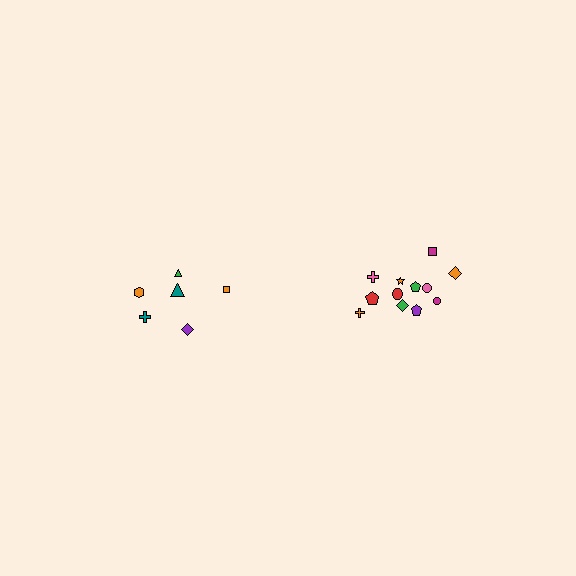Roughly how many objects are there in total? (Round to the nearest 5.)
Roughly 20 objects in total.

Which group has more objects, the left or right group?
The right group.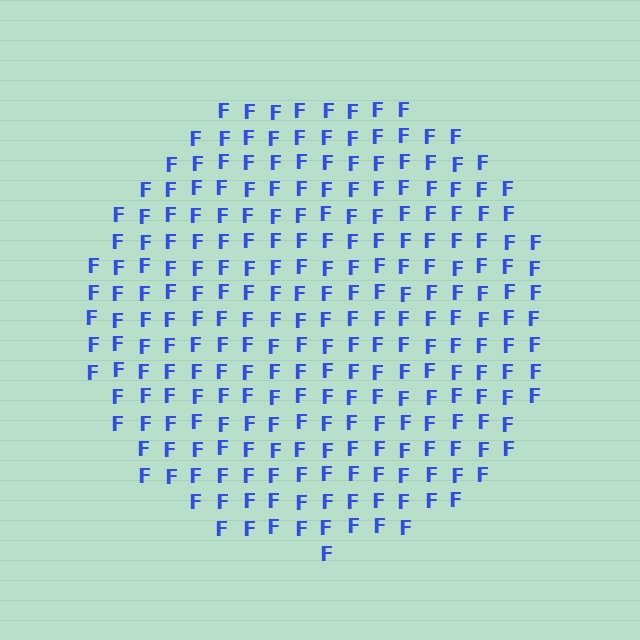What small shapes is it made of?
It is made of small letter F's.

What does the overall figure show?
The overall figure shows a circle.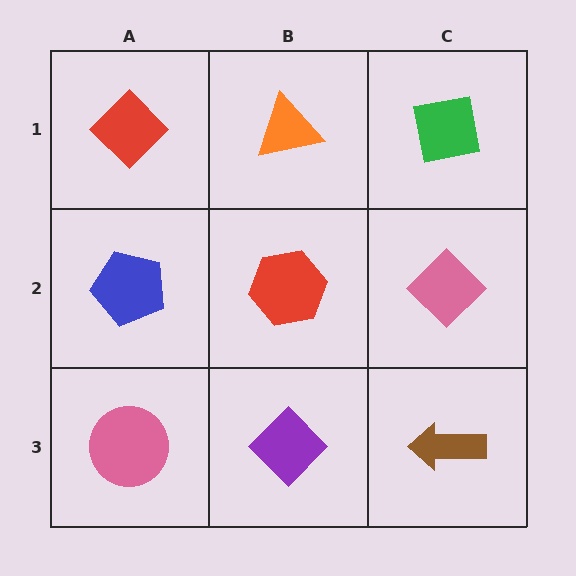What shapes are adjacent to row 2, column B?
An orange triangle (row 1, column B), a purple diamond (row 3, column B), a blue pentagon (row 2, column A), a pink diamond (row 2, column C).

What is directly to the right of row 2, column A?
A red hexagon.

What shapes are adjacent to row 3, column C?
A pink diamond (row 2, column C), a purple diamond (row 3, column B).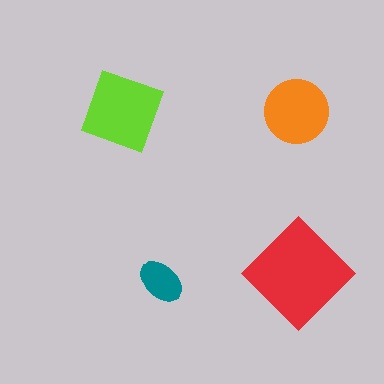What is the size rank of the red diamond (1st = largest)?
1st.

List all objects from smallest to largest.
The teal ellipse, the orange circle, the lime square, the red diamond.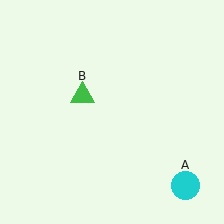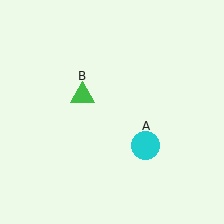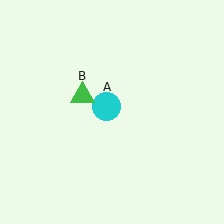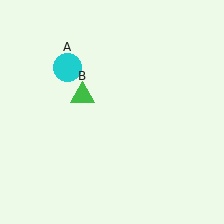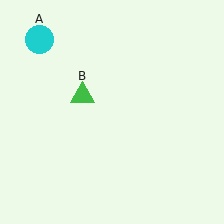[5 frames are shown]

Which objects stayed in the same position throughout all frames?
Green triangle (object B) remained stationary.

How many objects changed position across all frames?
1 object changed position: cyan circle (object A).